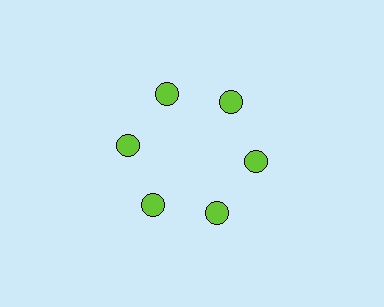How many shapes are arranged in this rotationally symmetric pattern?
There are 6 shapes, arranged in 6 groups of 1.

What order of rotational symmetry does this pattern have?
This pattern has 6-fold rotational symmetry.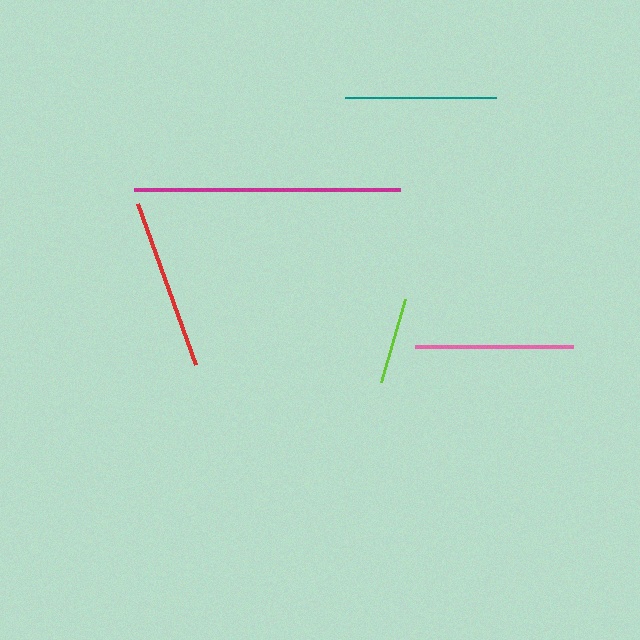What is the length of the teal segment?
The teal segment is approximately 150 pixels long.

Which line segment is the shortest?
The lime line is the shortest at approximately 87 pixels.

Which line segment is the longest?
The magenta line is the longest at approximately 266 pixels.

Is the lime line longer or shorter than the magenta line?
The magenta line is longer than the lime line.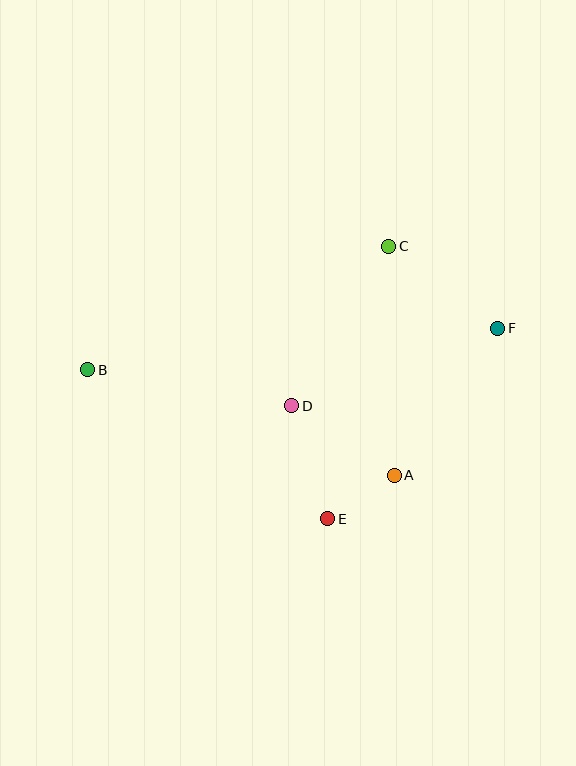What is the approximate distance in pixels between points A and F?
The distance between A and F is approximately 180 pixels.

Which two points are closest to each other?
Points A and E are closest to each other.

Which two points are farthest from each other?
Points B and F are farthest from each other.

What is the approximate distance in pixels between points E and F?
The distance between E and F is approximately 255 pixels.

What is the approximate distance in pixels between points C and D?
The distance between C and D is approximately 187 pixels.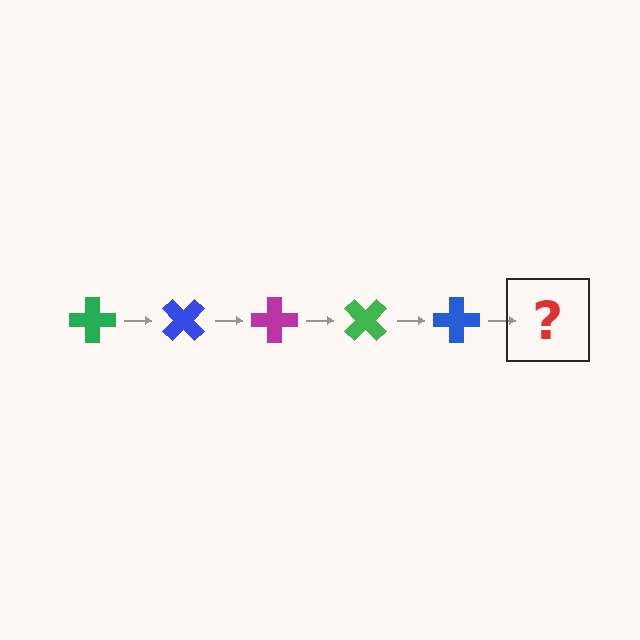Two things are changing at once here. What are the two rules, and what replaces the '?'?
The two rules are that it rotates 45 degrees each step and the color cycles through green, blue, and magenta. The '?' should be a magenta cross, rotated 225 degrees from the start.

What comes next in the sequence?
The next element should be a magenta cross, rotated 225 degrees from the start.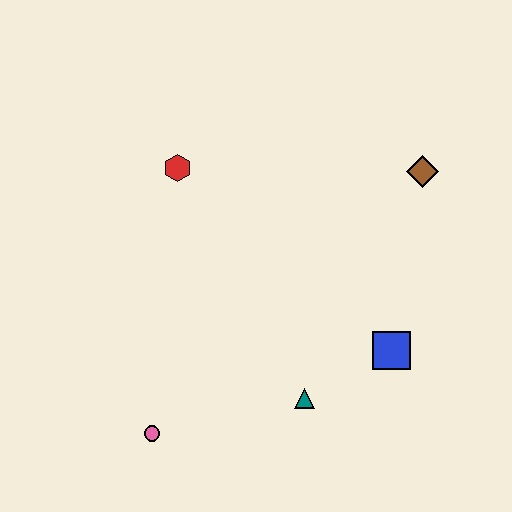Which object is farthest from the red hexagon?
The blue square is farthest from the red hexagon.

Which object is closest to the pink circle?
The teal triangle is closest to the pink circle.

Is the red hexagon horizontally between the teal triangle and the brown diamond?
No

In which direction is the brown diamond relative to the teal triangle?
The brown diamond is above the teal triangle.